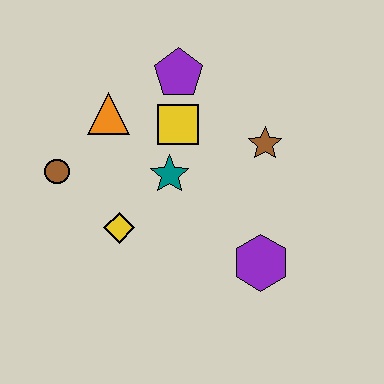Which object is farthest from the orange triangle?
The purple hexagon is farthest from the orange triangle.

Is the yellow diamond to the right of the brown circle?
Yes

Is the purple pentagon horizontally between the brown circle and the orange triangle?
No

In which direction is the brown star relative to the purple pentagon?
The brown star is to the right of the purple pentagon.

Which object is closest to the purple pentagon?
The yellow square is closest to the purple pentagon.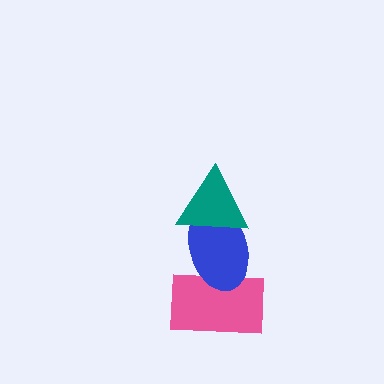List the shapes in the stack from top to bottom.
From top to bottom: the teal triangle, the blue ellipse, the pink rectangle.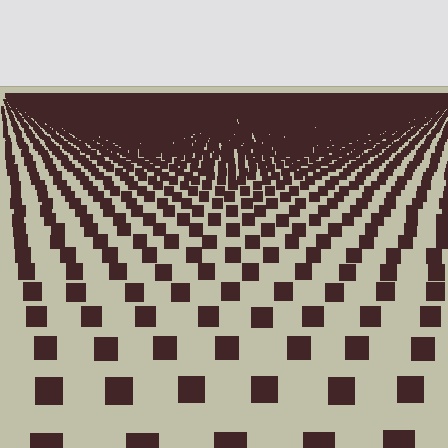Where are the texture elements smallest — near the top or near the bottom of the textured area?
Near the top.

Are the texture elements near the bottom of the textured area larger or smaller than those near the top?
Larger. Near the bottom, elements are closer to the viewer and appear at a bigger on-screen size.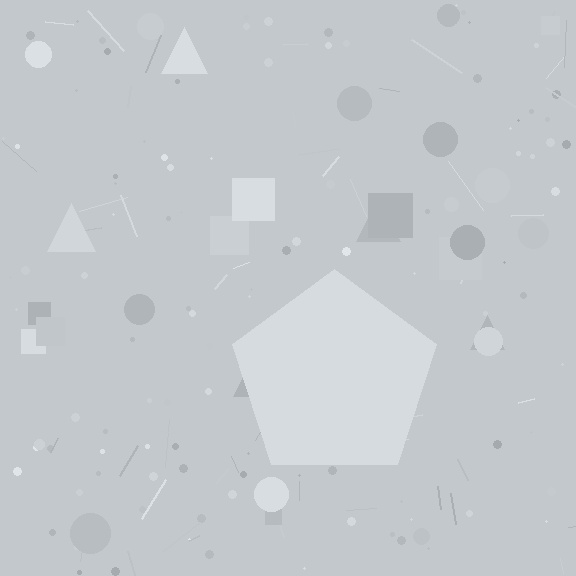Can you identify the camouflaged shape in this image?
The camouflaged shape is a pentagon.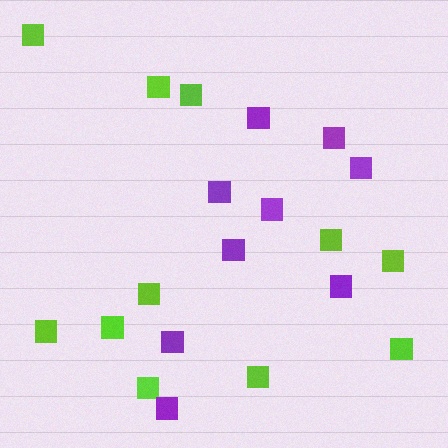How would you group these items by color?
There are 2 groups: one group of lime squares (11) and one group of purple squares (9).